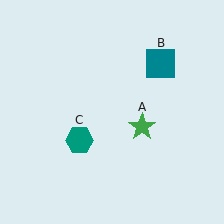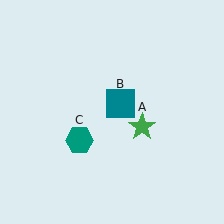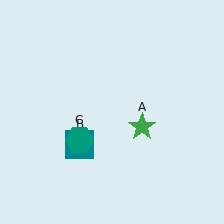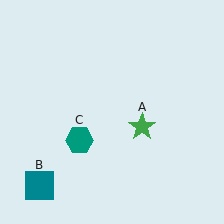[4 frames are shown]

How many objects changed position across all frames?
1 object changed position: teal square (object B).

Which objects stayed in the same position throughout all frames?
Green star (object A) and teal hexagon (object C) remained stationary.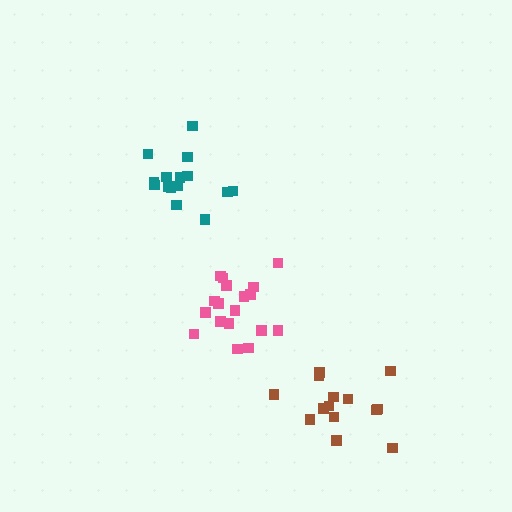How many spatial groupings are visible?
There are 3 spatial groupings.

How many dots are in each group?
Group 1: 14 dots, Group 2: 15 dots, Group 3: 18 dots (47 total).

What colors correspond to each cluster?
The clusters are colored: brown, teal, pink.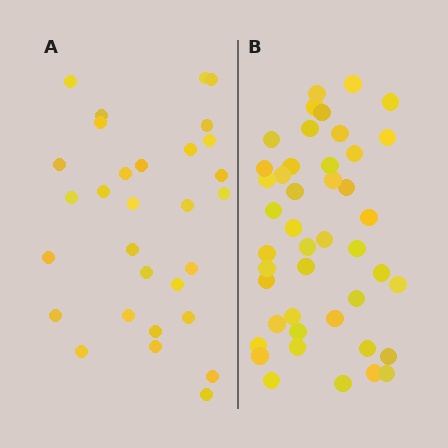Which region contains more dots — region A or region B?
Region B (the right region) has more dots.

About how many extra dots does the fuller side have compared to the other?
Region B has approximately 15 more dots than region A.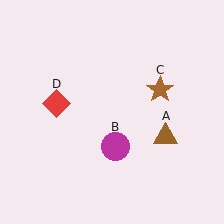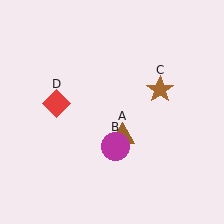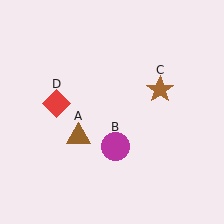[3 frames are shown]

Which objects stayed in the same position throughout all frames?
Magenta circle (object B) and brown star (object C) and red diamond (object D) remained stationary.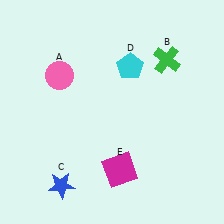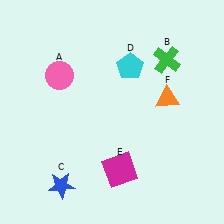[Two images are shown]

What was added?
An orange triangle (F) was added in Image 2.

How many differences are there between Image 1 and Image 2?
There is 1 difference between the two images.